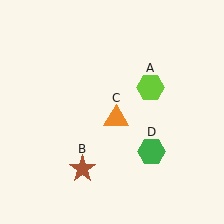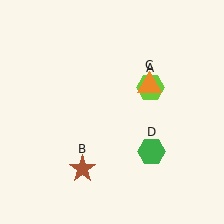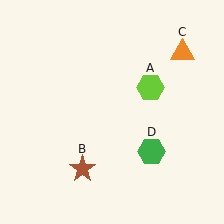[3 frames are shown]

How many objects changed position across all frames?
1 object changed position: orange triangle (object C).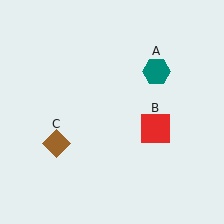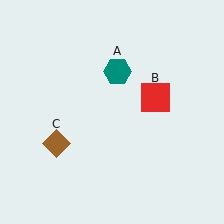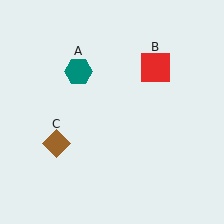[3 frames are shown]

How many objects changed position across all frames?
2 objects changed position: teal hexagon (object A), red square (object B).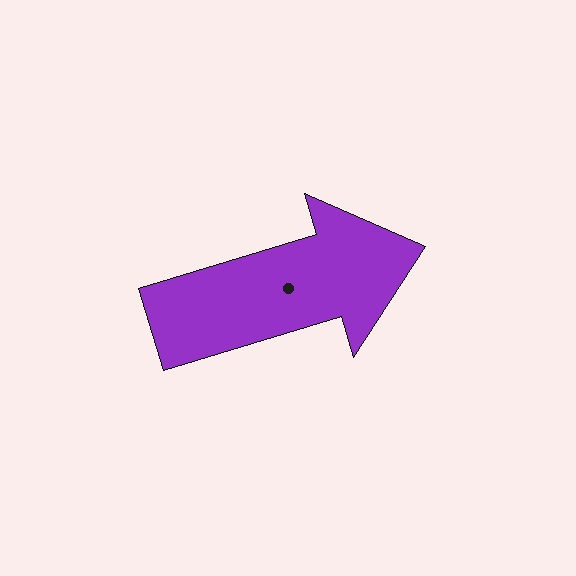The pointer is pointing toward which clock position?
Roughly 2 o'clock.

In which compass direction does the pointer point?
East.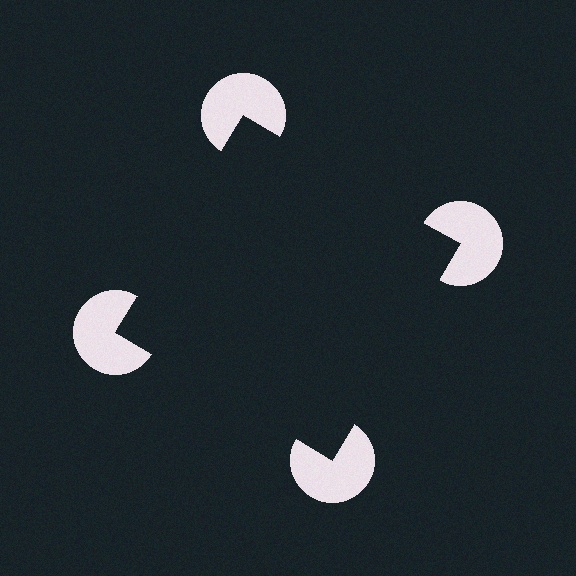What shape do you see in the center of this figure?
An illusory square — its edges are inferred from the aligned wedge cuts in the pac-man discs, not physically drawn.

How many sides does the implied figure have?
4 sides.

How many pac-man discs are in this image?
There are 4 — one at each vertex of the illusory square.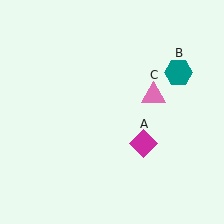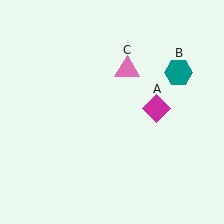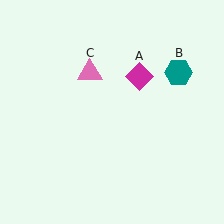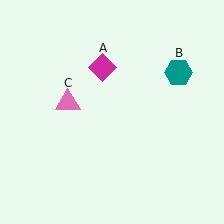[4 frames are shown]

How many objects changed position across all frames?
2 objects changed position: magenta diamond (object A), pink triangle (object C).